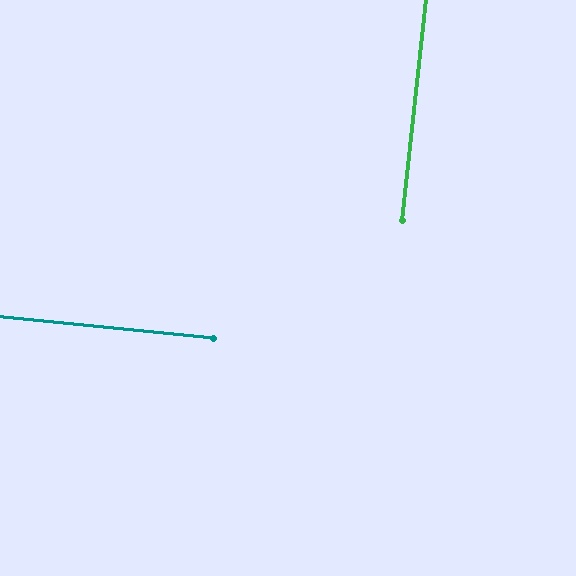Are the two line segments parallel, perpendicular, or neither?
Perpendicular — they meet at approximately 90°.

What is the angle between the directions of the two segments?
Approximately 90 degrees.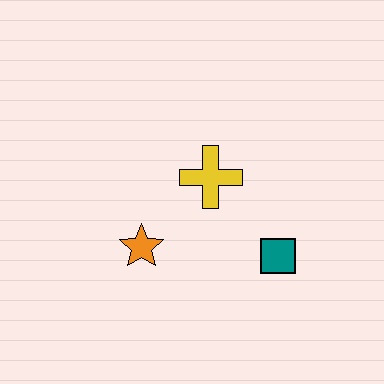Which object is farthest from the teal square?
The orange star is farthest from the teal square.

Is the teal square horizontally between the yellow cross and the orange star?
No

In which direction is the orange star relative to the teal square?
The orange star is to the left of the teal square.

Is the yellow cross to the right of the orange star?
Yes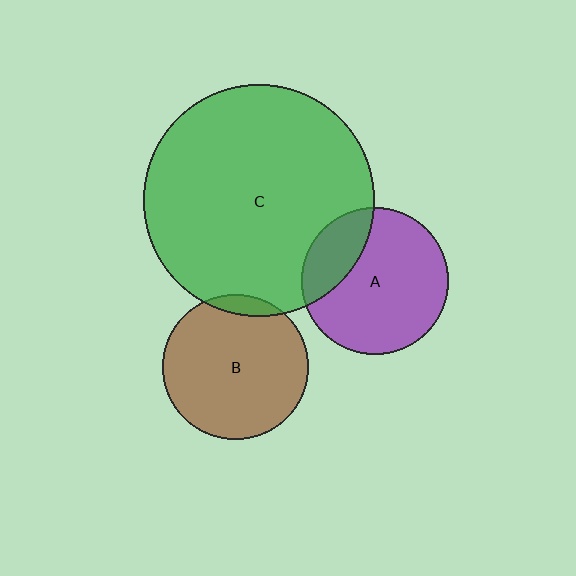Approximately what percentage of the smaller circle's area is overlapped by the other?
Approximately 25%.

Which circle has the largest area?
Circle C (green).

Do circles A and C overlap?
Yes.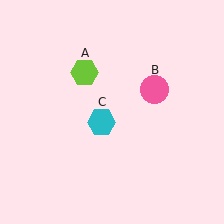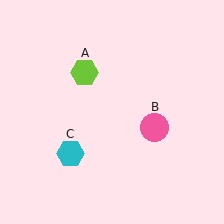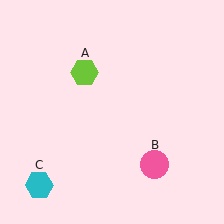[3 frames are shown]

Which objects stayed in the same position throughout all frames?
Lime hexagon (object A) remained stationary.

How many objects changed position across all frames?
2 objects changed position: pink circle (object B), cyan hexagon (object C).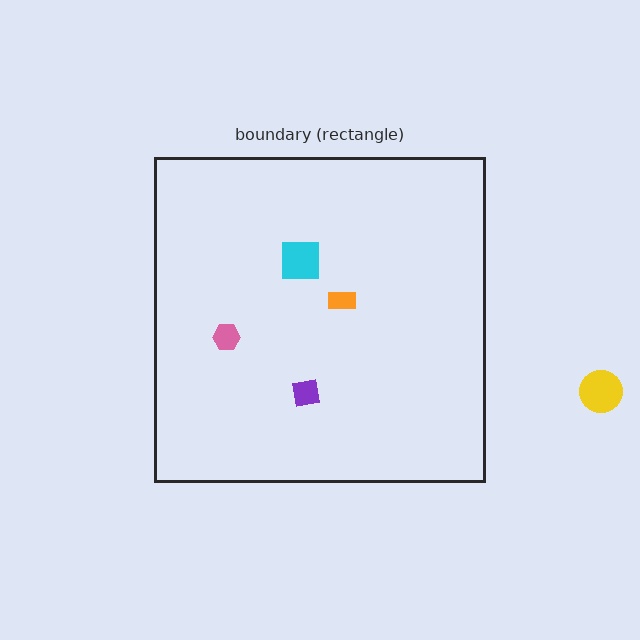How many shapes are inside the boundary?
4 inside, 1 outside.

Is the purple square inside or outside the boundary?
Inside.